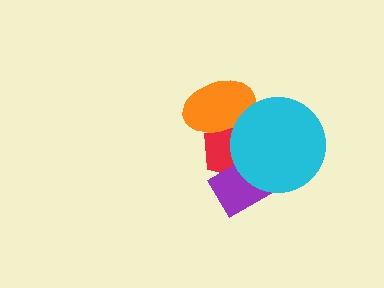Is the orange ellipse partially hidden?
Yes, it is partially covered by another shape.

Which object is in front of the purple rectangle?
The cyan circle is in front of the purple rectangle.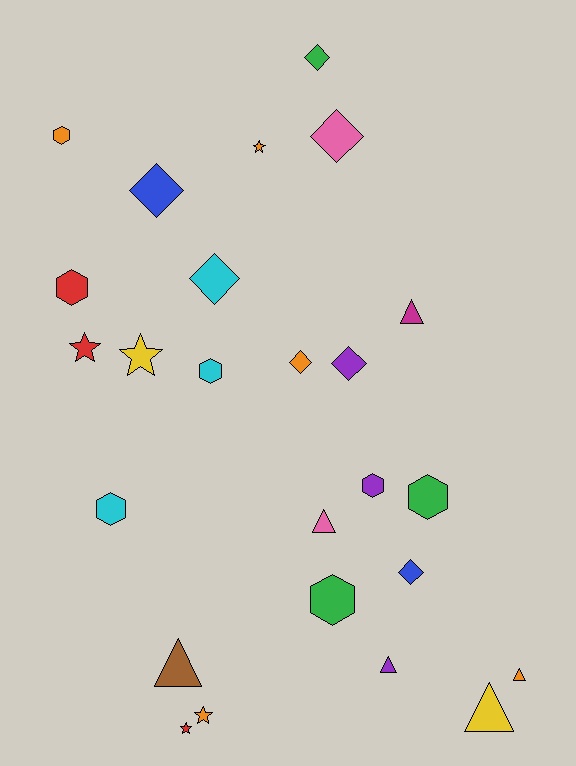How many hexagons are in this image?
There are 7 hexagons.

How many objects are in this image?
There are 25 objects.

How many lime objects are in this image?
There are no lime objects.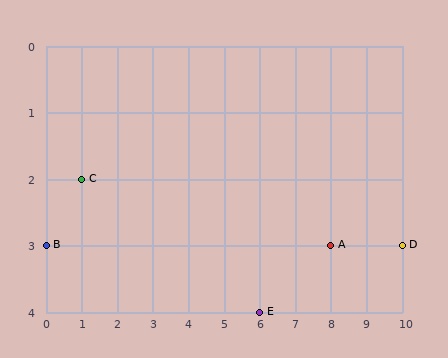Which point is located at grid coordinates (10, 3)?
Point D is at (10, 3).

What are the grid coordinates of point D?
Point D is at grid coordinates (10, 3).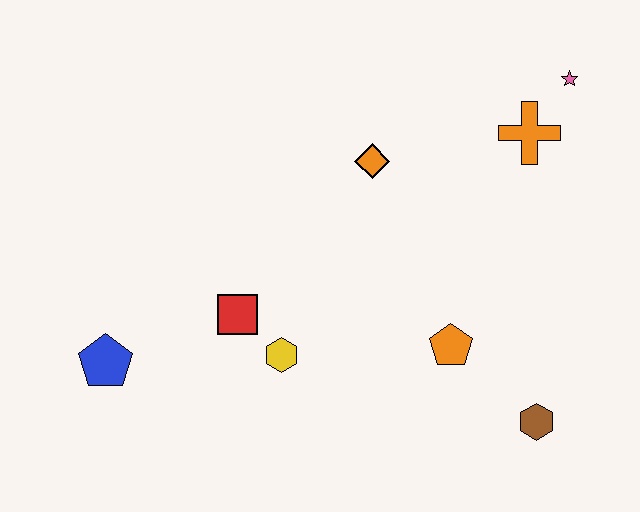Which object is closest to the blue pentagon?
The red square is closest to the blue pentagon.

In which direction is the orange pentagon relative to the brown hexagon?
The orange pentagon is to the left of the brown hexagon.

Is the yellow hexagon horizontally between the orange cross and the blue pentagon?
Yes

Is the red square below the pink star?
Yes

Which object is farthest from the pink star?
The blue pentagon is farthest from the pink star.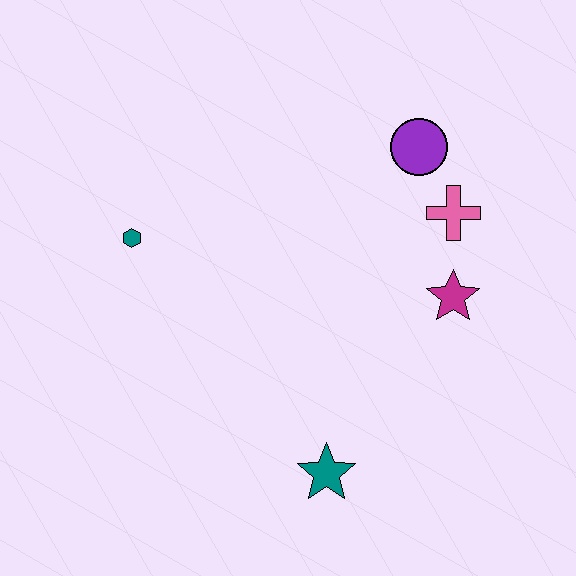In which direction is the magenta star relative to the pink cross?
The magenta star is below the pink cross.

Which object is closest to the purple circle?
The pink cross is closest to the purple circle.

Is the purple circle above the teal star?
Yes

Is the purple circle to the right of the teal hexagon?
Yes